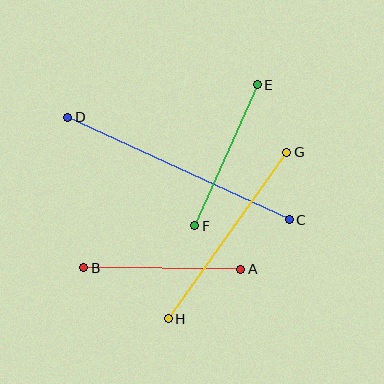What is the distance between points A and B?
The distance is approximately 157 pixels.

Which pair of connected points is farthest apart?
Points C and D are farthest apart.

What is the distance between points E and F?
The distance is approximately 154 pixels.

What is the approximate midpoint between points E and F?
The midpoint is at approximately (226, 155) pixels.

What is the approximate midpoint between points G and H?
The midpoint is at approximately (227, 235) pixels.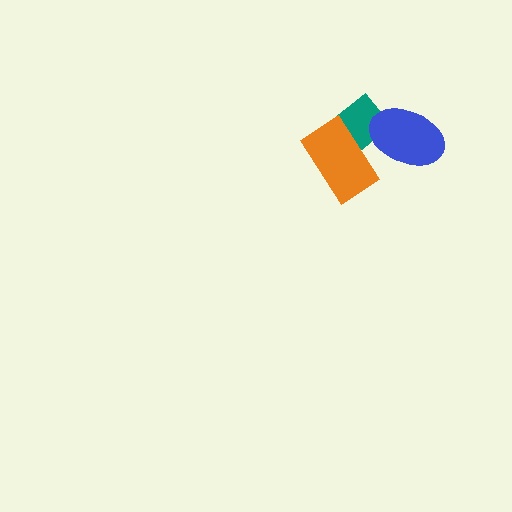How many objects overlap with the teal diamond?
2 objects overlap with the teal diamond.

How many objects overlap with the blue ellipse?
1 object overlaps with the blue ellipse.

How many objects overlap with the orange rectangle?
1 object overlaps with the orange rectangle.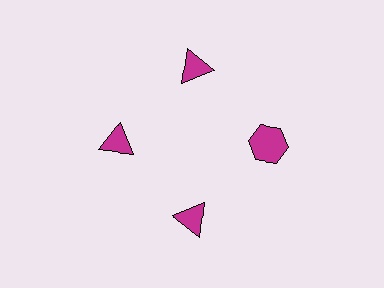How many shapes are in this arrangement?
There are 4 shapes arranged in a ring pattern.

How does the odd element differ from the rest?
It has a different shape: hexagon instead of triangle.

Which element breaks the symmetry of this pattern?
The magenta hexagon at roughly the 3 o'clock position breaks the symmetry. All other shapes are magenta triangles.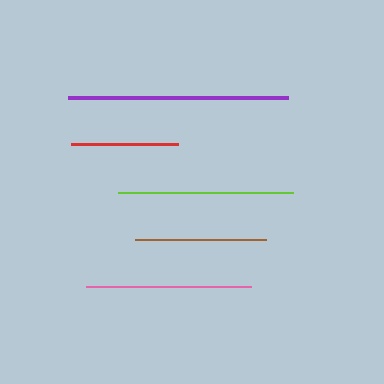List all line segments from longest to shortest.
From longest to shortest: purple, lime, pink, brown, red.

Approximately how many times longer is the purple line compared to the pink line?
The purple line is approximately 1.3 times the length of the pink line.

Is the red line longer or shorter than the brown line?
The brown line is longer than the red line.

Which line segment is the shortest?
The red line is the shortest at approximately 107 pixels.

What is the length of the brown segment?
The brown segment is approximately 131 pixels long.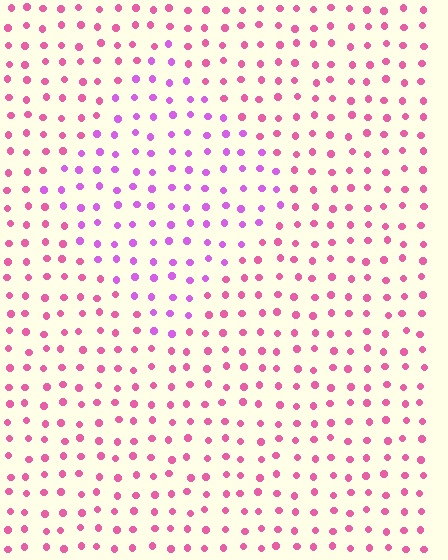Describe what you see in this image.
The image is filled with small pink elements in a uniform arrangement. A diamond-shaped region is visible where the elements are tinted to a slightly different hue, forming a subtle color boundary.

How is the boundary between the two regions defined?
The boundary is defined purely by a slight shift in hue (about 36 degrees). Spacing, size, and orientation are identical on both sides.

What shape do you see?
I see a diamond.